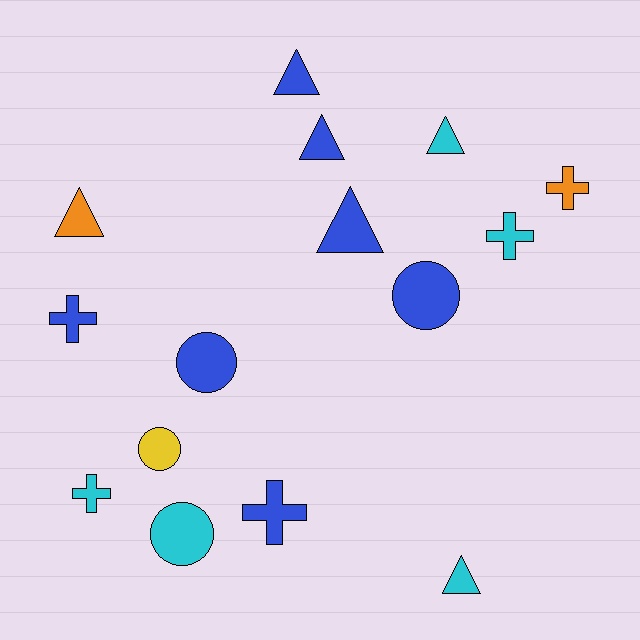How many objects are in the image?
There are 15 objects.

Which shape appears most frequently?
Triangle, with 6 objects.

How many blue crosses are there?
There are 2 blue crosses.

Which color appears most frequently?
Blue, with 7 objects.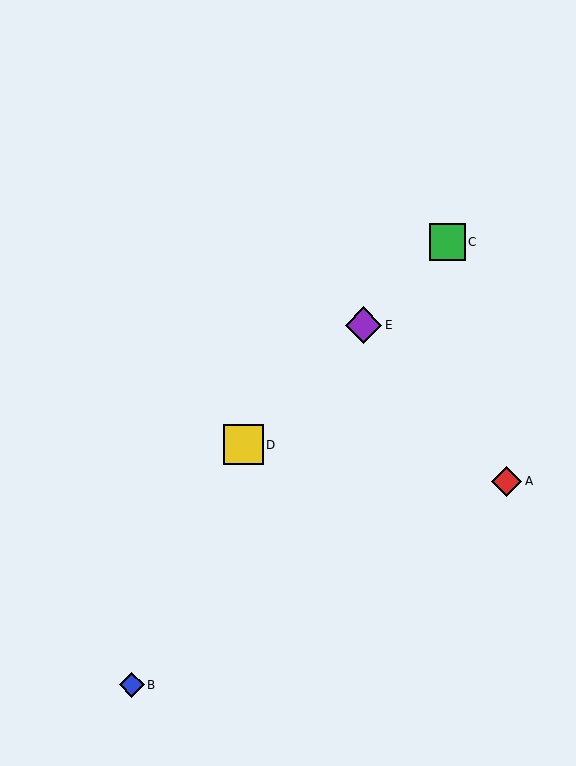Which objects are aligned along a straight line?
Objects C, D, E are aligned along a straight line.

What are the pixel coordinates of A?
Object A is at (507, 481).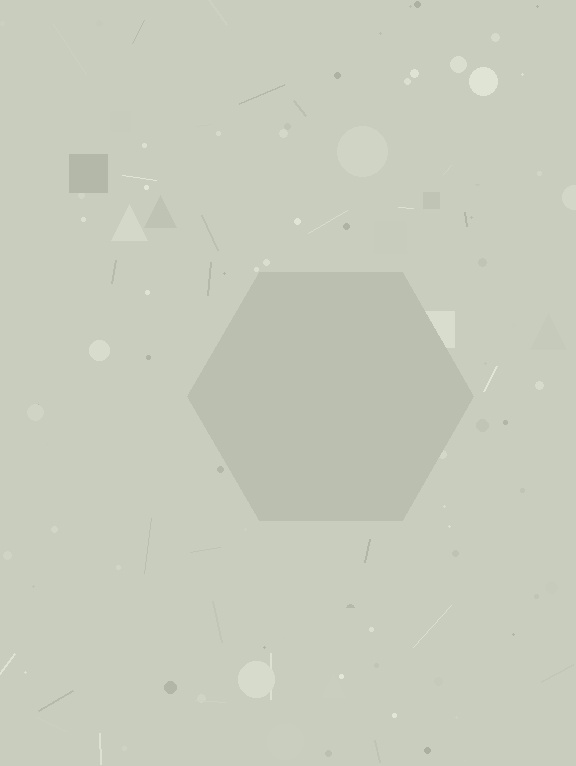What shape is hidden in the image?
A hexagon is hidden in the image.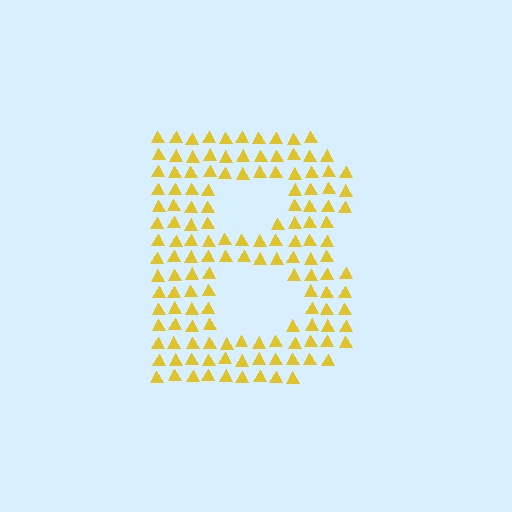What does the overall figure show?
The overall figure shows the letter B.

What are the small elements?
The small elements are triangles.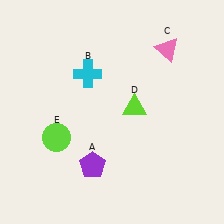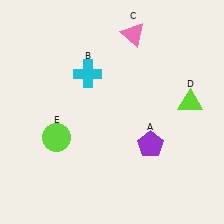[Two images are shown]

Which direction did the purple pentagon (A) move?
The purple pentagon (A) moved right.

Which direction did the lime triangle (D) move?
The lime triangle (D) moved right.